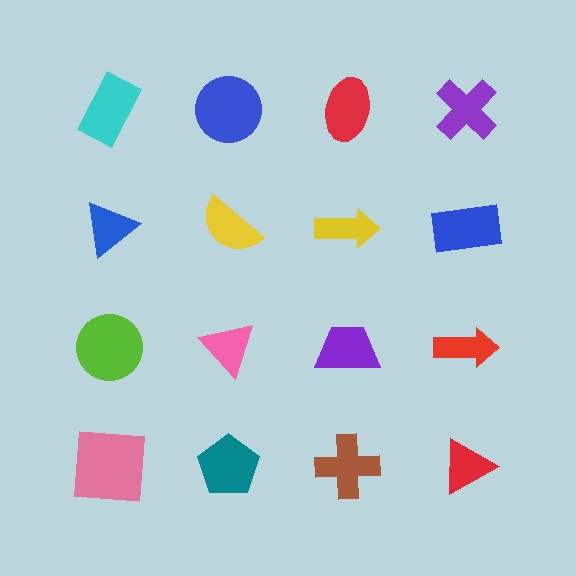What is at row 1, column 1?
A cyan rectangle.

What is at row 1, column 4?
A purple cross.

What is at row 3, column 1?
A lime circle.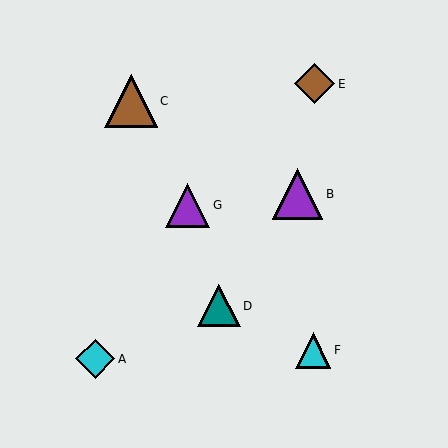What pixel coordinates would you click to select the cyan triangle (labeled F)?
Click at (313, 350) to select the cyan triangle F.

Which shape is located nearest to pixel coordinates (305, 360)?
The cyan triangle (labeled F) at (313, 350) is nearest to that location.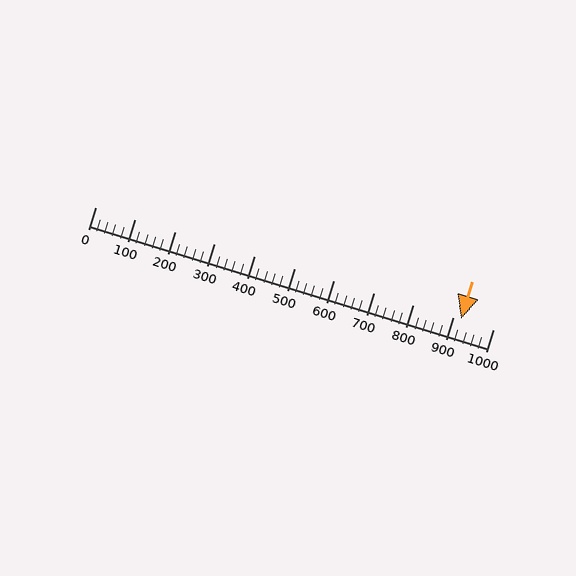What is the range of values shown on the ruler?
The ruler shows values from 0 to 1000.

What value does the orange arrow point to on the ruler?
The orange arrow points to approximately 920.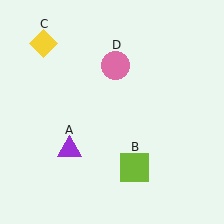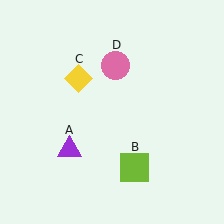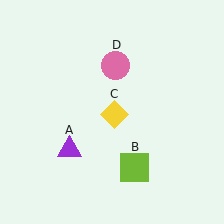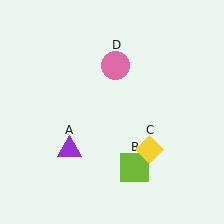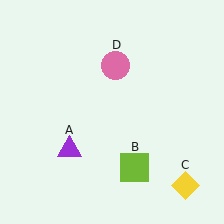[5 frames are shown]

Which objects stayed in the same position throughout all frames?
Purple triangle (object A) and lime square (object B) and pink circle (object D) remained stationary.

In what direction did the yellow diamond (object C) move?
The yellow diamond (object C) moved down and to the right.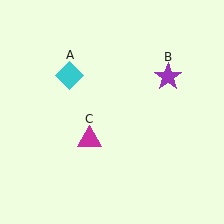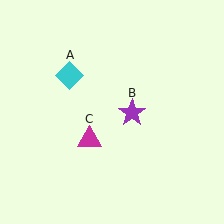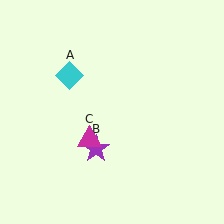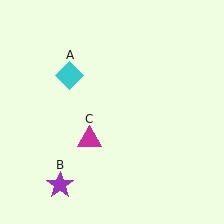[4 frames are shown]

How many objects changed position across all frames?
1 object changed position: purple star (object B).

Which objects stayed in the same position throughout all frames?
Cyan diamond (object A) and magenta triangle (object C) remained stationary.